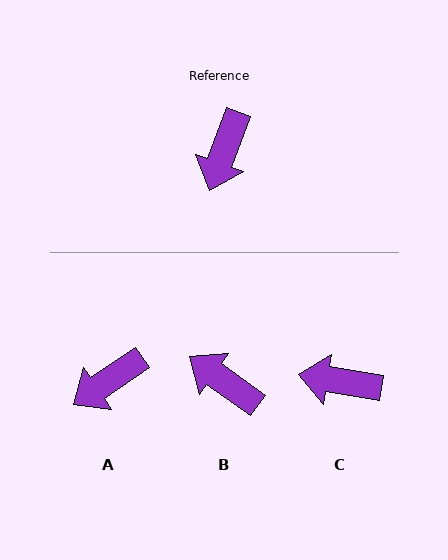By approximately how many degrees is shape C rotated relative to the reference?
Approximately 79 degrees clockwise.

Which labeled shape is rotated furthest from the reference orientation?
B, about 105 degrees away.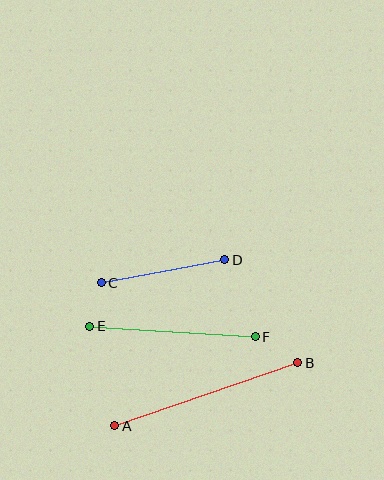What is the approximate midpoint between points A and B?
The midpoint is at approximately (206, 394) pixels.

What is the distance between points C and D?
The distance is approximately 126 pixels.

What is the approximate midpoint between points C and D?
The midpoint is at approximately (163, 271) pixels.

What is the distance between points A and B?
The distance is approximately 193 pixels.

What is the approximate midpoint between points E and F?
The midpoint is at approximately (173, 331) pixels.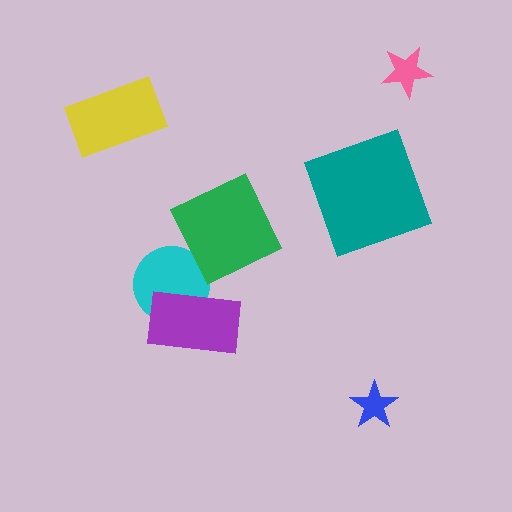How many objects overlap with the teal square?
0 objects overlap with the teal square.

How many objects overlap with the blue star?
0 objects overlap with the blue star.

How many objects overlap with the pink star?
0 objects overlap with the pink star.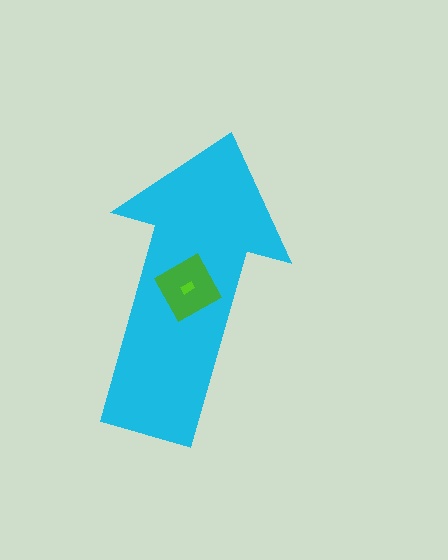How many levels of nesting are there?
3.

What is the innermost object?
The lime rectangle.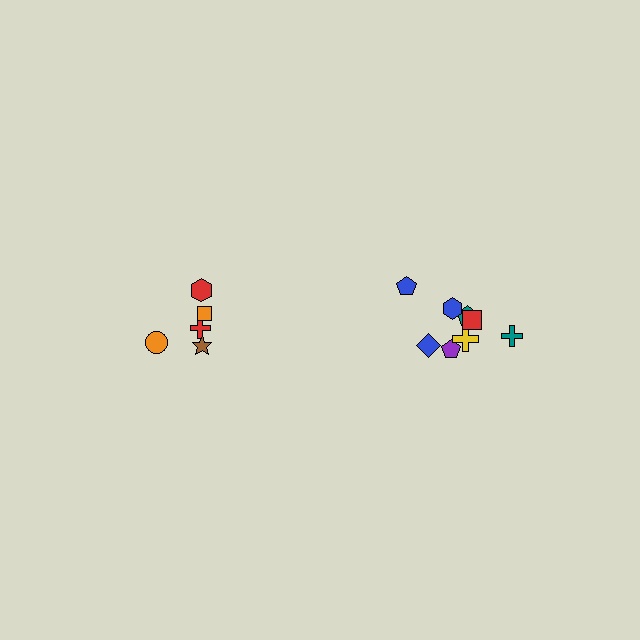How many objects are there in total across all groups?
There are 13 objects.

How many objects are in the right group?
There are 8 objects.